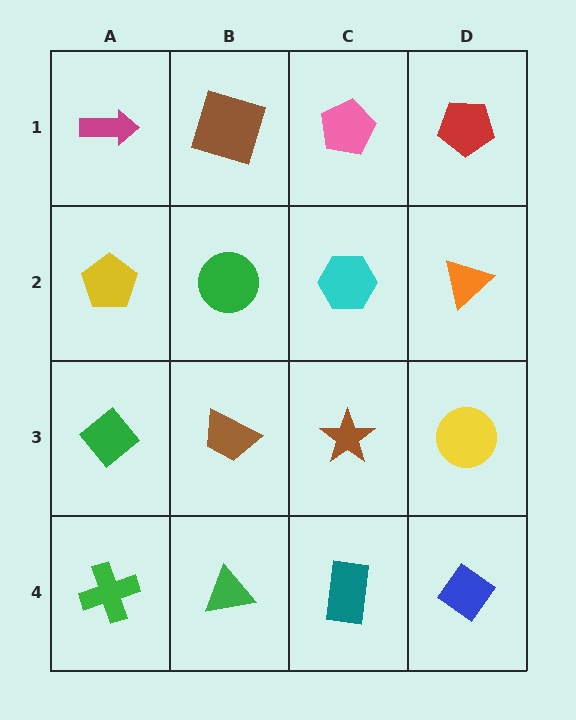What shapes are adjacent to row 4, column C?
A brown star (row 3, column C), a green triangle (row 4, column B), a blue diamond (row 4, column D).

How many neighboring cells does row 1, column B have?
3.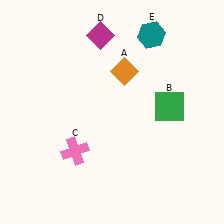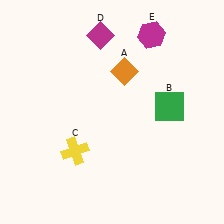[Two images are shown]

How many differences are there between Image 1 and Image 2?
There are 2 differences between the two images.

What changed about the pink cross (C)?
In Image 1, C is pink. In Image 2, it changed to yellow.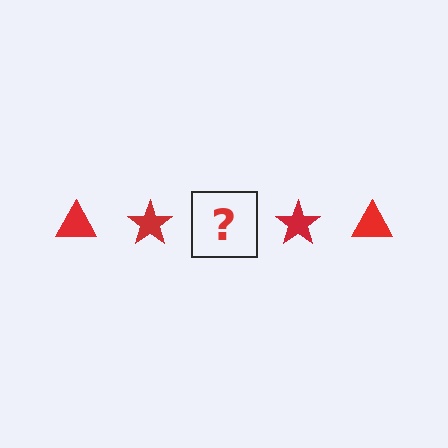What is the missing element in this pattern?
The missing element is a red triangle.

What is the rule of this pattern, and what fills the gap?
The rule is that the pattern cycles through triangle, star shapes in red. The gap should be filled with a red triangle.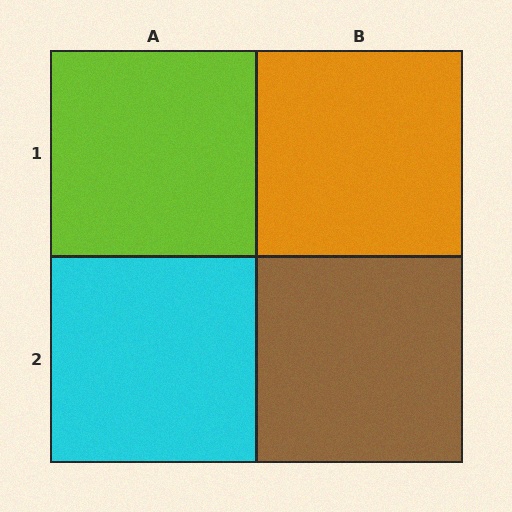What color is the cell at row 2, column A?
Cyan.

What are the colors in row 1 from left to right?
Lime, orange.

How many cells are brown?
1 cell is brown.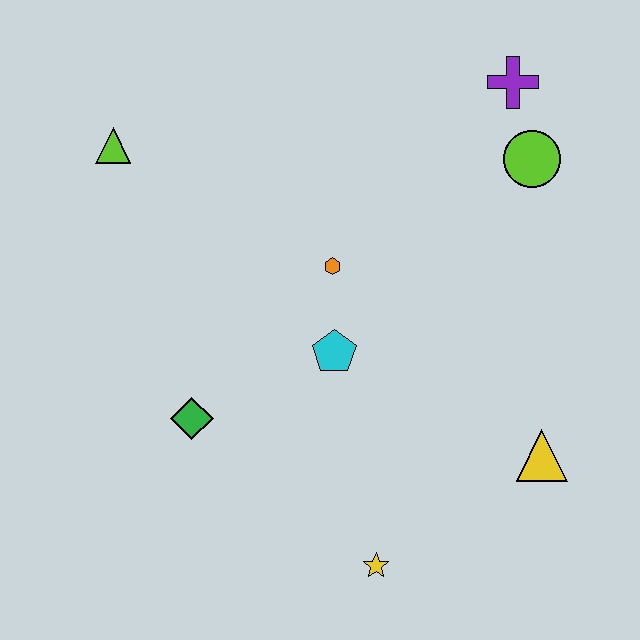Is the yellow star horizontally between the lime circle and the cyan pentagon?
Yes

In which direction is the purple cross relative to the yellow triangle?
The purple cross is above the yellow triangle.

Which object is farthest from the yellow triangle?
The lime triangle is farthest from the yellow triangle.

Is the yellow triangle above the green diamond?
No